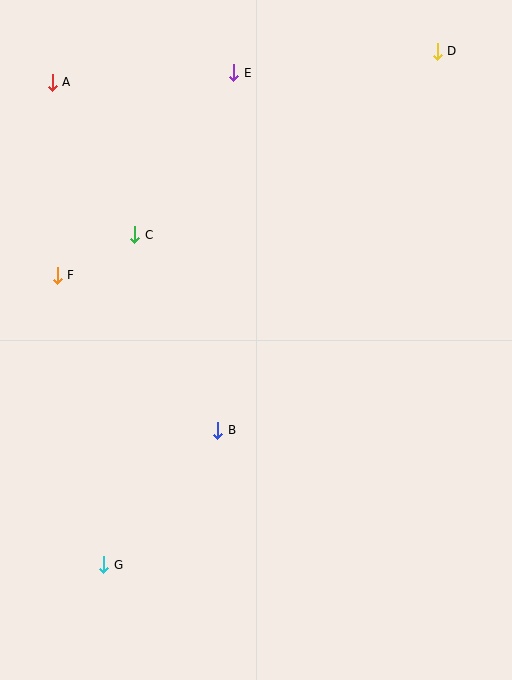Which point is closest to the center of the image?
Point B at (218, 430) is closest to the center.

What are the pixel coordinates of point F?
Point F is at (57, 275).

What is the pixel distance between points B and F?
The distance between B and F is 223 pixels.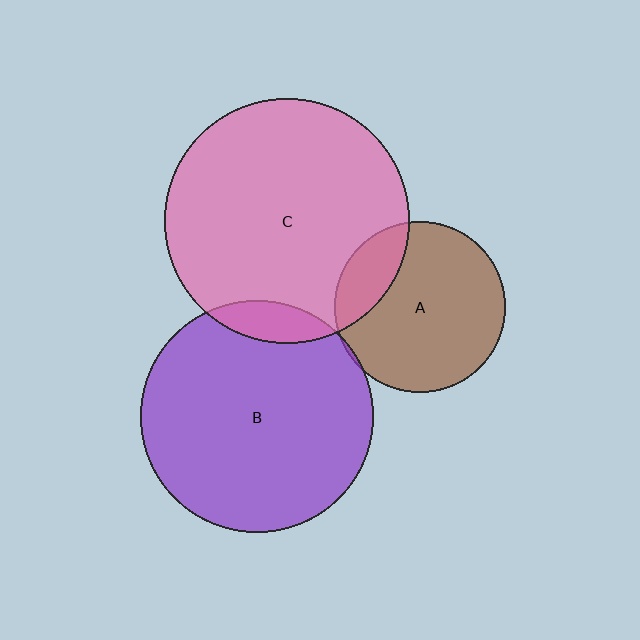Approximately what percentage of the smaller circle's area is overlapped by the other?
Approximately 10%.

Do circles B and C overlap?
Yes.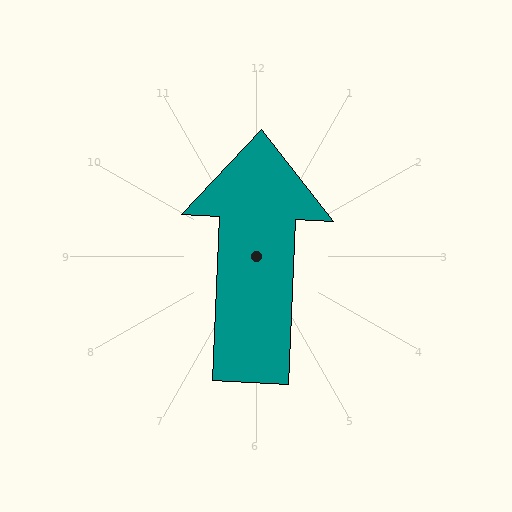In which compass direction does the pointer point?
North.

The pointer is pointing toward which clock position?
Roughly 12 o'clock.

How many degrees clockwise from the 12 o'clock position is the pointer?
Approximately 3 degrees.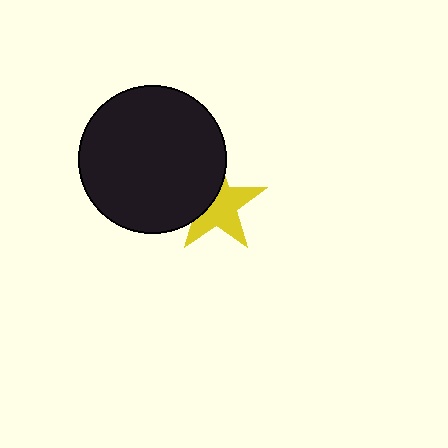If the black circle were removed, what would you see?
You would see the complete yellow star.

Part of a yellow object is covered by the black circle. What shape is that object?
It is a star.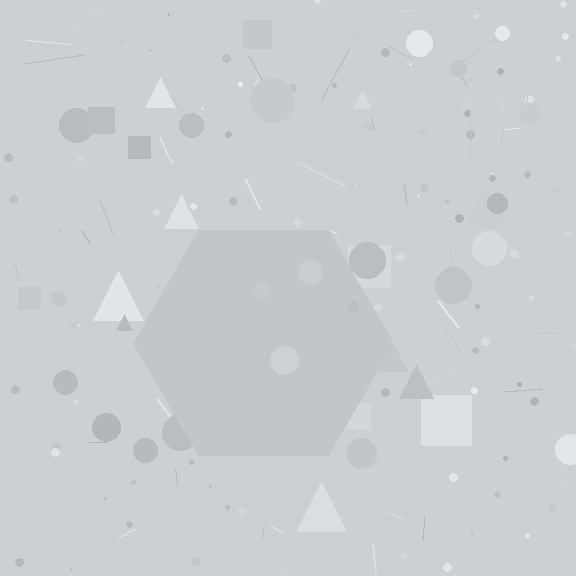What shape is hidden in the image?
A hexagon is hidden in the image.